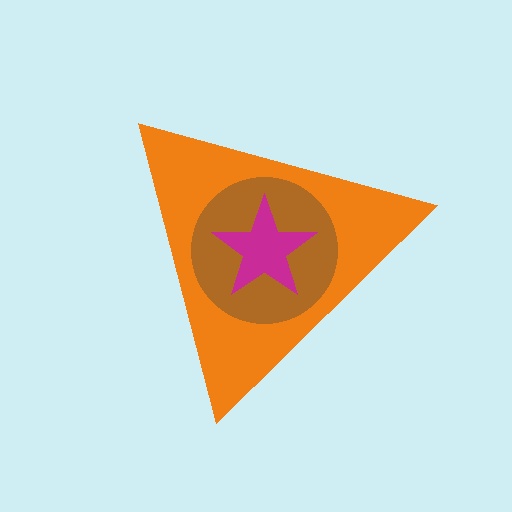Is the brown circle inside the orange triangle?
Yes.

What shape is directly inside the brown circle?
The magenta star.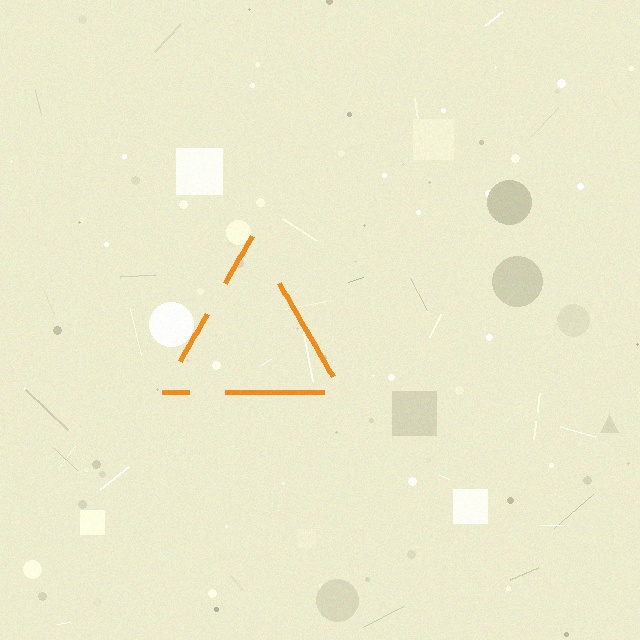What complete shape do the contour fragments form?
The contour fragments form a triangle.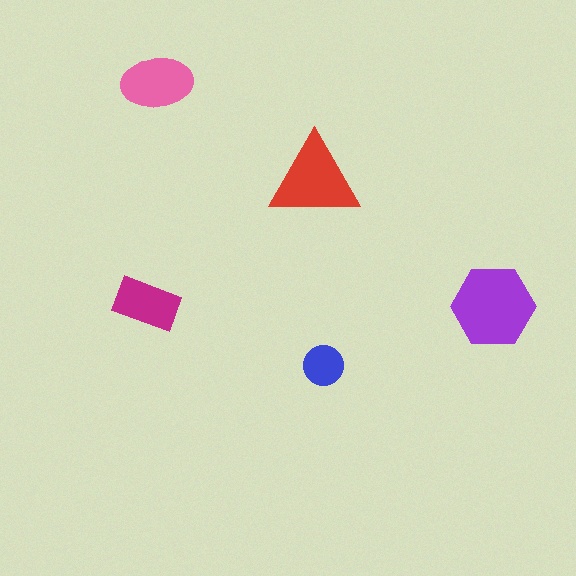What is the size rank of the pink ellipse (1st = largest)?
3rd.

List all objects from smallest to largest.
The blue circle, the magenta rectangle, the pink ellipse, the red triangle, the purple hexagon.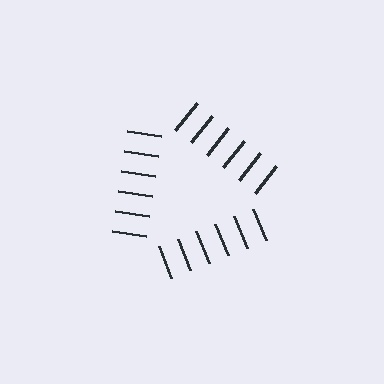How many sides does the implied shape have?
3 sides — the line-ends trace a triangle.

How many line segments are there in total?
18 — 6 along each of the 3 edges.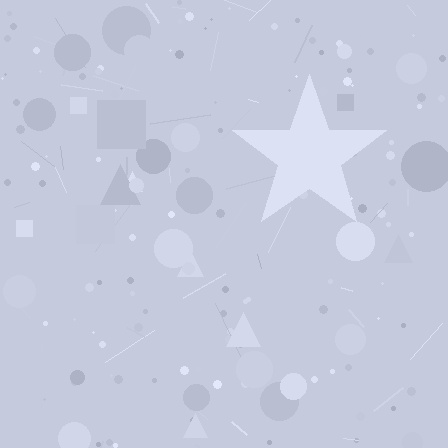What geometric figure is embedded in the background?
A star is embedded in the background.